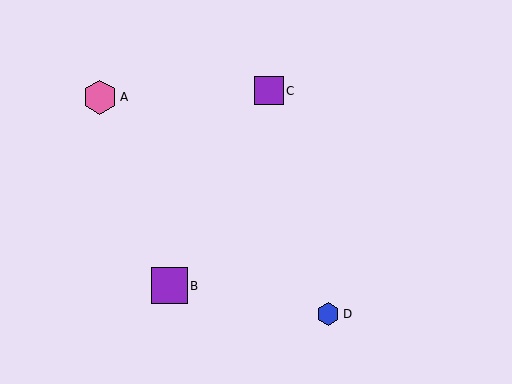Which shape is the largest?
The purple square (labeled B) is the largest.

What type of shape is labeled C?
Shape C is a purple square.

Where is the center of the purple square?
The center of the purple square is at (269, 91).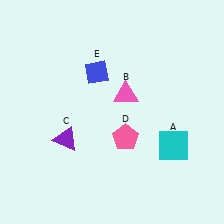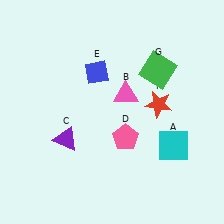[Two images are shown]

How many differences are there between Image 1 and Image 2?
There are 2 differences between the two images.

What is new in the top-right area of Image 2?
A red star (F) was added in the top-right area of Image 2.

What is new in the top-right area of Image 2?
A green square (G) was added in the top-right area of Image 2.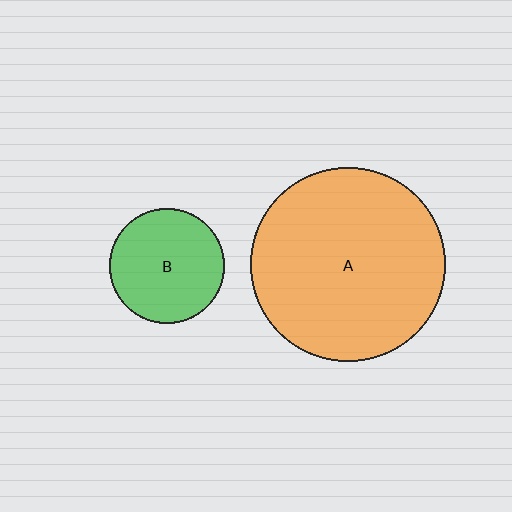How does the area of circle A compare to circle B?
Approximately 2.9 times.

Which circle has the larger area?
Circle A (orange).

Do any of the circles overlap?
No, none of the circles overlap.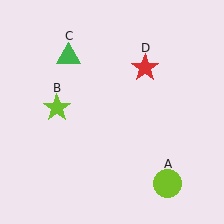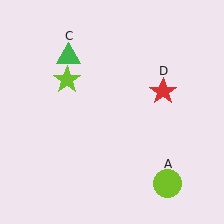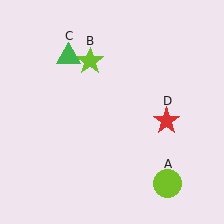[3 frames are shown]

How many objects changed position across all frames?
2 objects changed position: lime star (object B), red star (object D).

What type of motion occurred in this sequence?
The lime star (object B), red star (object D) rotated clockwise around the center of the scene.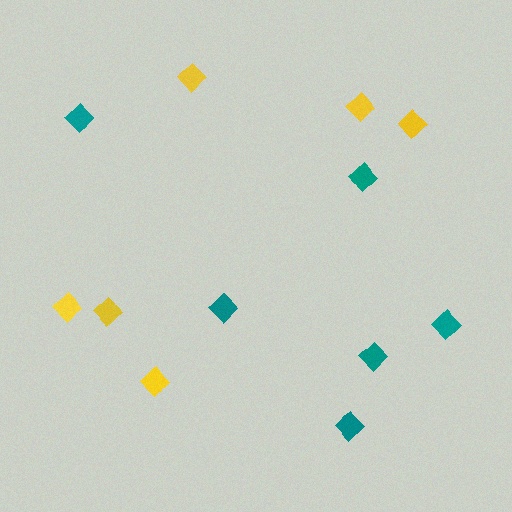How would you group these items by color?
There are 2 groups: one group of yellow diamonds (6) and one group of teal diamonds (6).